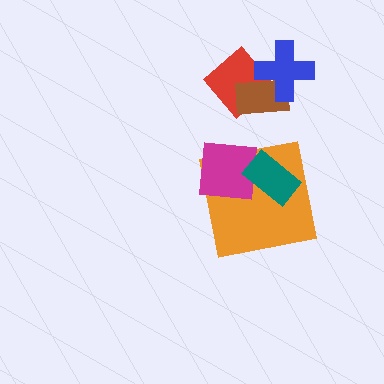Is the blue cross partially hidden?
No, no other shape covers it.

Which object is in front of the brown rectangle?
The blue cross is in front of the brown rectangle.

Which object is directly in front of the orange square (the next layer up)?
The magenta square is directly in front of the orange square.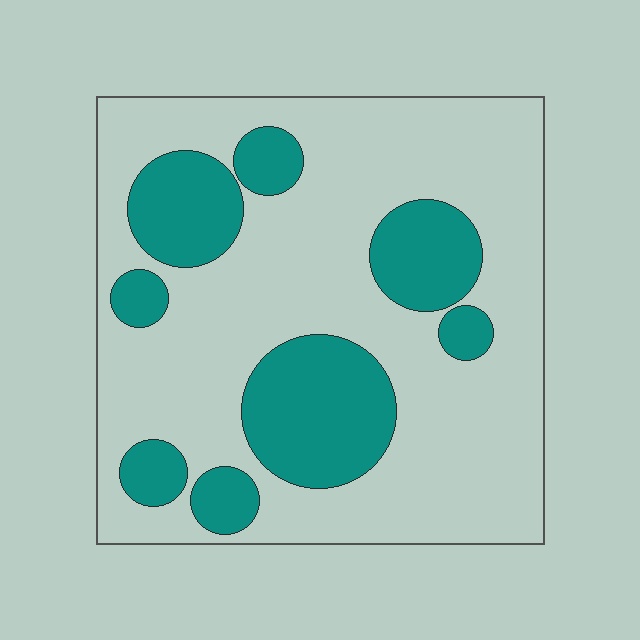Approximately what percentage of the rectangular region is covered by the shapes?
Approximately 30%.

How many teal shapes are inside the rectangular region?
8.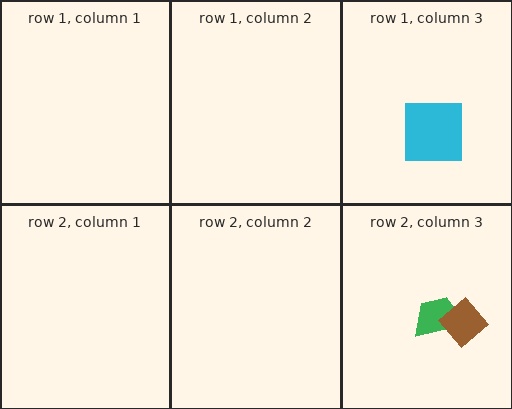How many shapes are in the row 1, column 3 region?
1.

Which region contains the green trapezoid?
The row 2, column 3 region.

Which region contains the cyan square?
The row 1, column 3 region.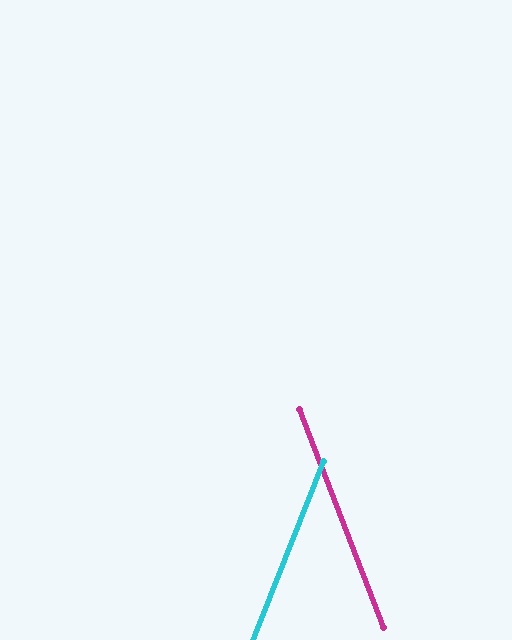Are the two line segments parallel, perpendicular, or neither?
Neither parallel nor perpendicular — they differ by about 43°.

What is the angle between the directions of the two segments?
Approximately 43 degrees.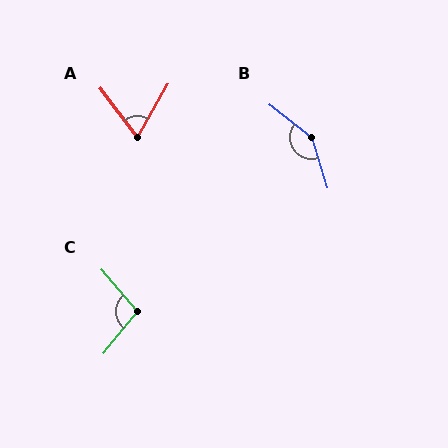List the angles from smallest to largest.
A (67°), C (100°), B (145°).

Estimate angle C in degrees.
Approximately 100 degrees.